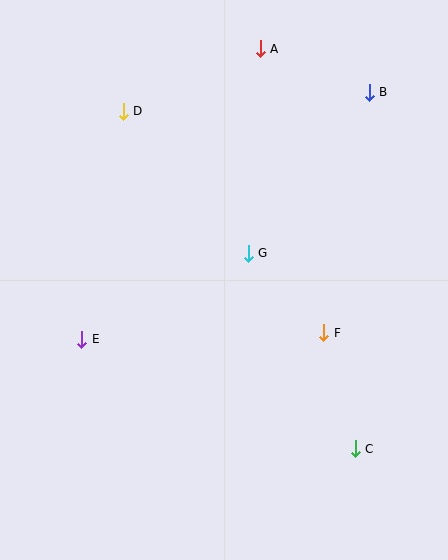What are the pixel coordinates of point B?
Point B is at (369, 92).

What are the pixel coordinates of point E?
Point E is at (82, 339).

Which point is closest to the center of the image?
Point G at (248, 253) is closest to the center.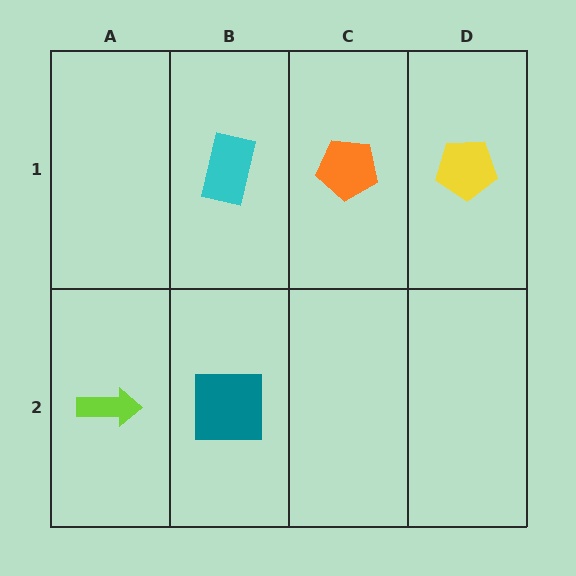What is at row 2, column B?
A teal square.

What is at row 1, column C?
An orange pentagon.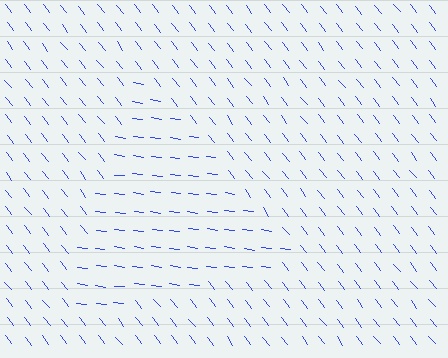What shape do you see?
I see a triangle.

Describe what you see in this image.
The image is filled with small blue line segments. A triangle region in the image has lines oriented differently from the surrounding lines, creating a visible texture boundary.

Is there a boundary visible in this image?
Yes, there is a texture boundary formed by a change in line orientation.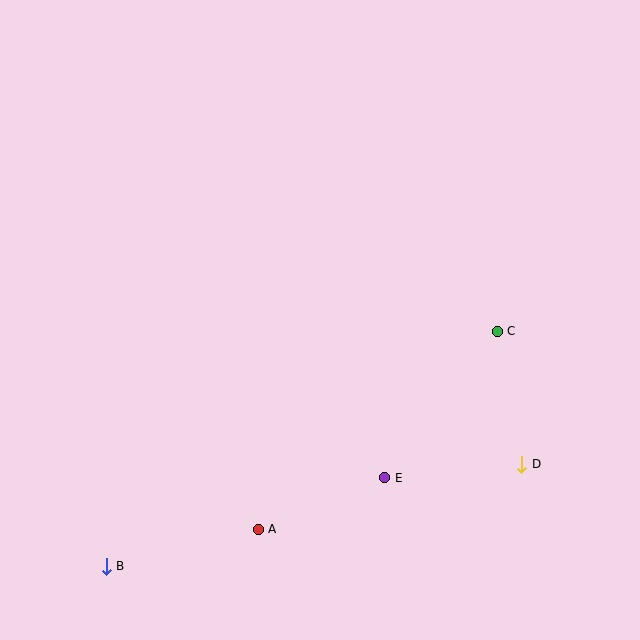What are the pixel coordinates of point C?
Point C is at (497, 331).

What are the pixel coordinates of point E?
Point E is at (385, 478).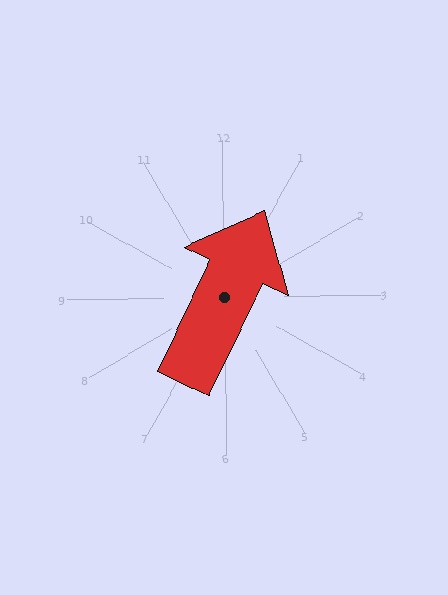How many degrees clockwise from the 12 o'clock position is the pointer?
Approximately 26 degrees.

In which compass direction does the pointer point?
Northeast.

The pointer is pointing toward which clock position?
Roughly 1 o'clock.